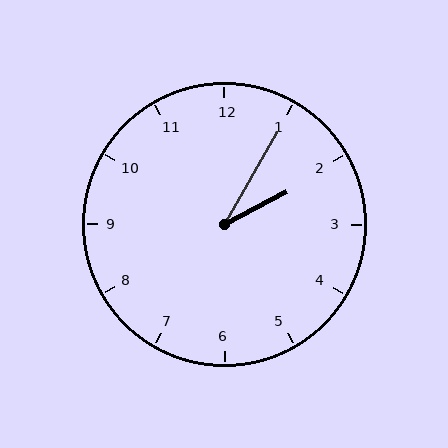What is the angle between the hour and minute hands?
Approximately 32 degrees.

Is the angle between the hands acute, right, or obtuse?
It is acute.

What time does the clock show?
2:05.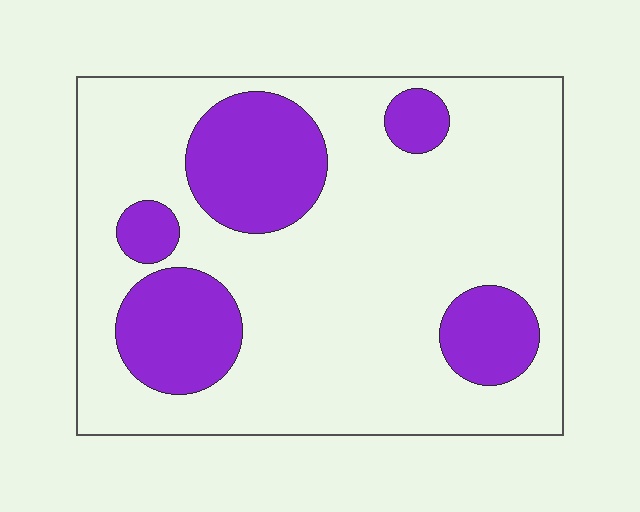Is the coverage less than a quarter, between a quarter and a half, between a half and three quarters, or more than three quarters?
Less than a quarter.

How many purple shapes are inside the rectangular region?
5.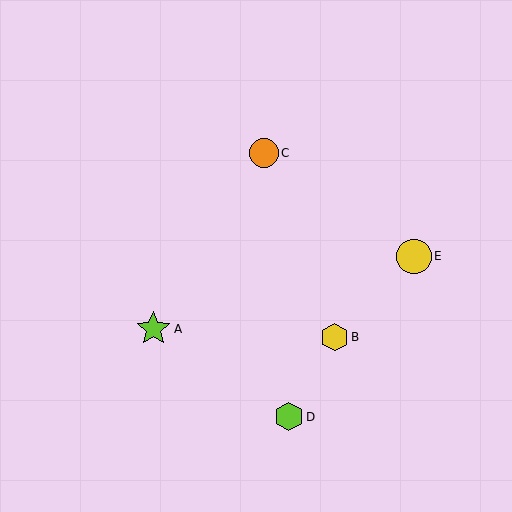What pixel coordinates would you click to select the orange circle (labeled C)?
Click at (264, 153) to select the orange circle C.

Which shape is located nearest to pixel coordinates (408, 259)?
The yellow circle (labeled E) at (414, 256) is nearest to that location.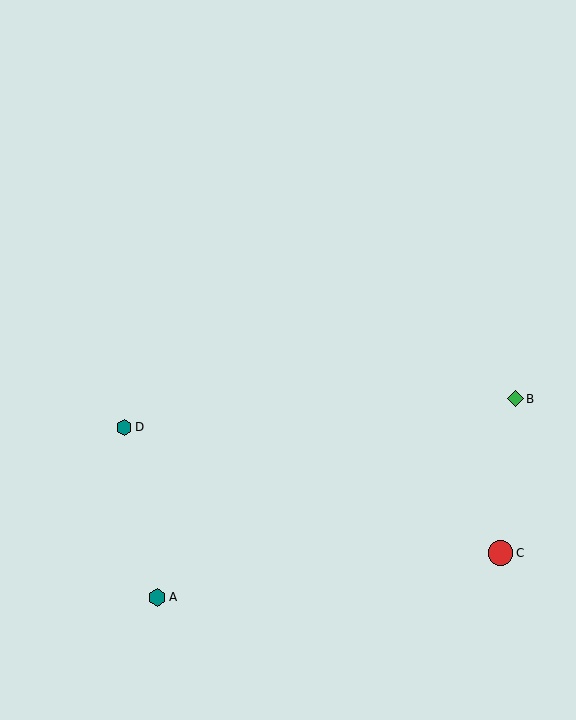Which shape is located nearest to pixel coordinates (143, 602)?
The teal hexagon (labeled A) at (157, 597) is nearest to that location.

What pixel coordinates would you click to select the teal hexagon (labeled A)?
Click at (157, 597) to select the teal hexagon A.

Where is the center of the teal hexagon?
The center of the teal hexagon is at (124, 427).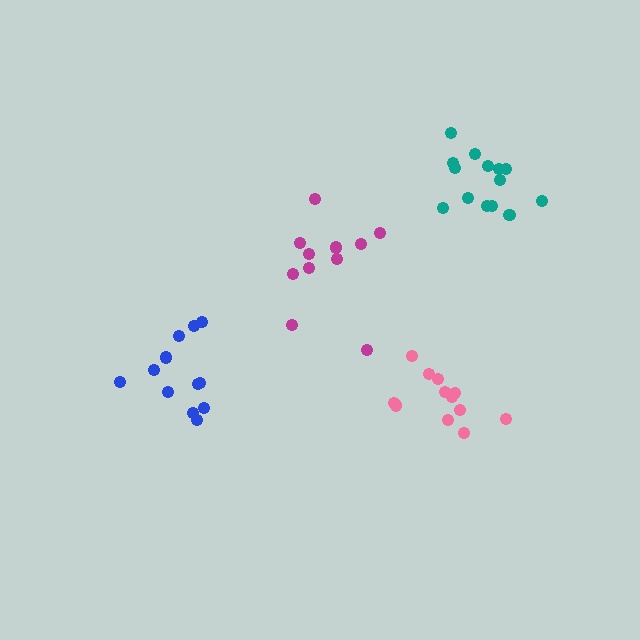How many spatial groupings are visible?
There are 4 spatial groupings.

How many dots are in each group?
Group 1: 11 dots, Group 2: 12 dots, Group 3: 12 dots, Group 4: 14 dots (49 total).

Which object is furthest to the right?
The teal cluster is rightmost.